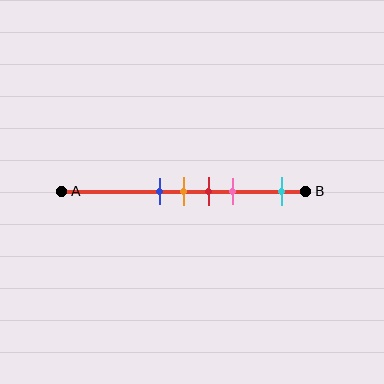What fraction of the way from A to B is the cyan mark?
The cyan mark is approximately 90% (0.9) of the way from A to B.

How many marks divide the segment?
There are 5 marks dividing the segment.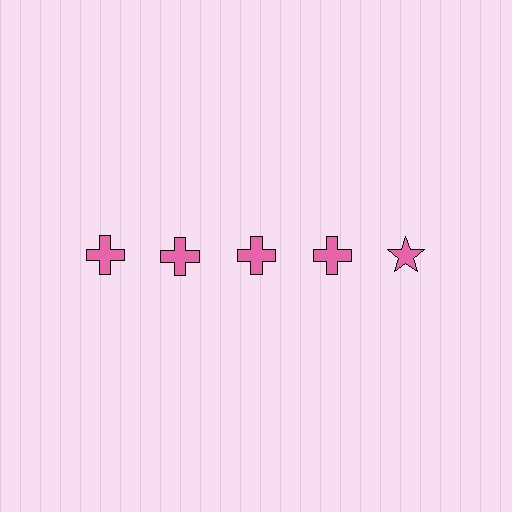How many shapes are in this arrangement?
There are 5 shapes arranged in a grid pattern.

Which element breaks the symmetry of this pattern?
The pink star in the top row, rightmost column breaks the symmetry. All other shapes are pink crosses.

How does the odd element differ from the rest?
It has a different shape: star instead of cross.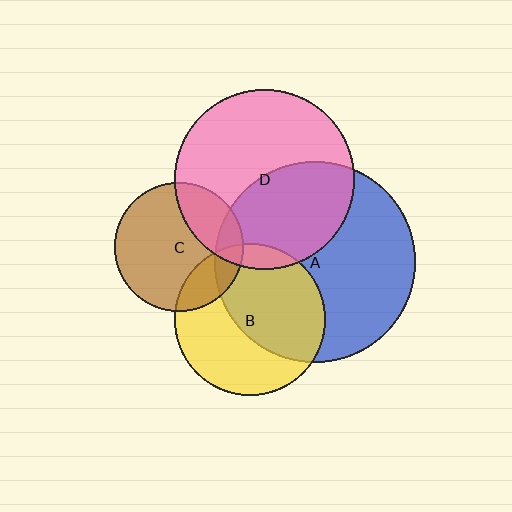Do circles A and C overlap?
Yes.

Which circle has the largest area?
Circle A (blue).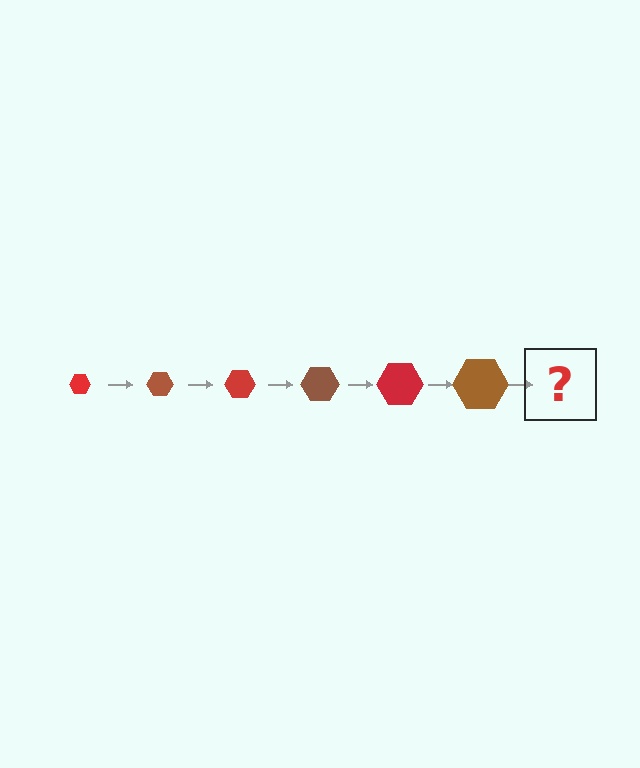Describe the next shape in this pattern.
It should be a red hexagon, larger than the previous one.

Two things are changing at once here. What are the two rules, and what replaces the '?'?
The two rules are that the hexagon grows larger each step and the color cycles through red and brown. The '?' should be a red hexagon, larger than the previous one.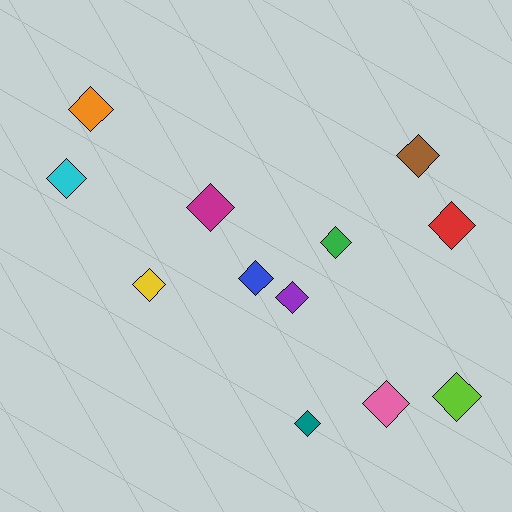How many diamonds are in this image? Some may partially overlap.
There are 12 diamonds.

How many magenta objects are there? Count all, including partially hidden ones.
There is 1 magenta object.